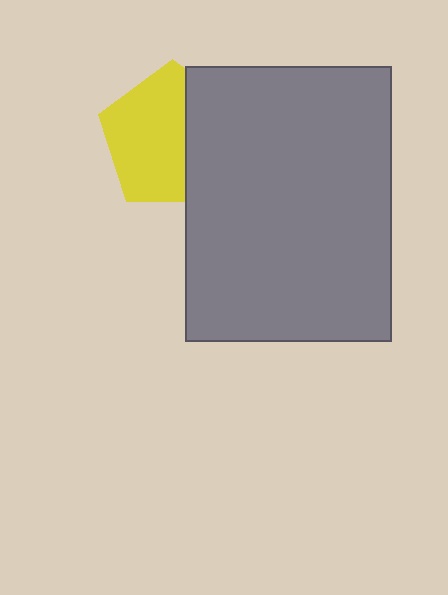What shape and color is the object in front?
The object in front is a gray rectangle.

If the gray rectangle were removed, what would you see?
You would see the complete yellow pentagon.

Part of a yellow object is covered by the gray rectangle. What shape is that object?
It is a pentagon.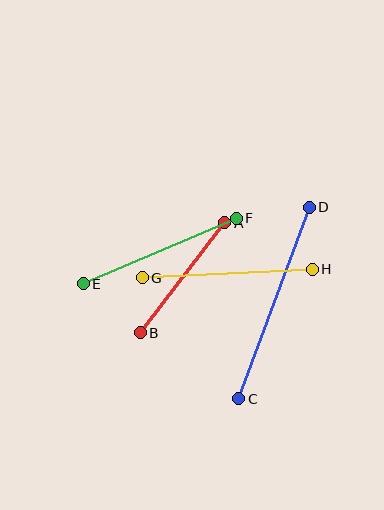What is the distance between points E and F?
The distance is approximately 167 pixels.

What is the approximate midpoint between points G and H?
The midpoint is at approximately (227, 273) pixels.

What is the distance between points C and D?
The distance is approximately 204 pixels.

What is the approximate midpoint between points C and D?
The midpoint is at approximately (274, 303) pixels.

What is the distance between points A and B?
The distance is approximately 139 pixels.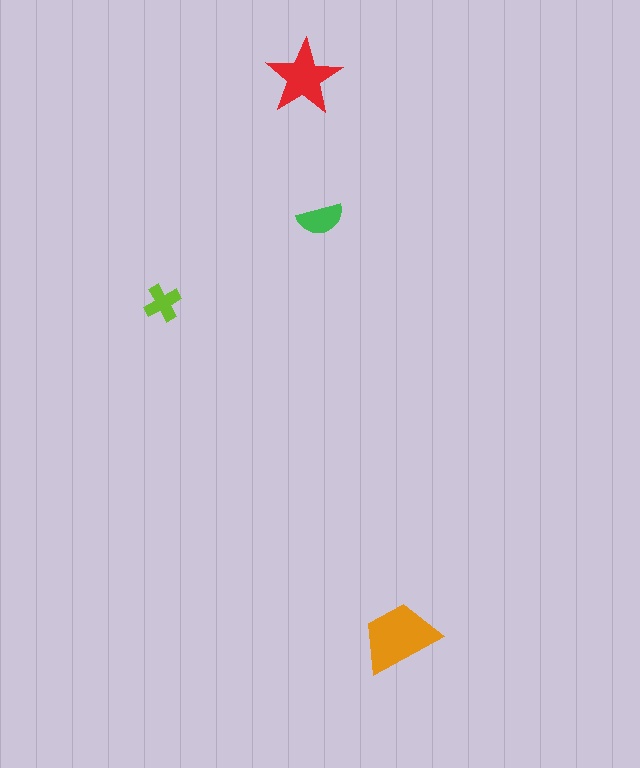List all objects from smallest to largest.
The lime cross, the green semicircle, the red star, the orange trapezoid.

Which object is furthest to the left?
The lime cross is leftmost.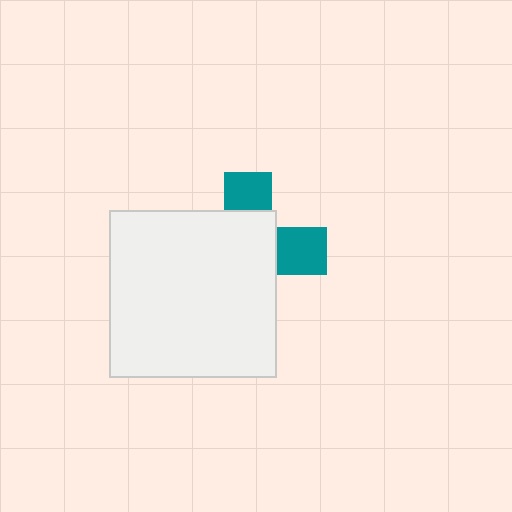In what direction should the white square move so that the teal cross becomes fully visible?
The white square should move toward the lower-left. That is the shortest direction to clear the overlap and leave the teal cross fully visible.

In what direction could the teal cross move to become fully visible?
The teal cross could move toward the upper-right. That would shift it out from behind the white square entirely.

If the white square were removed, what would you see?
You would see the complete teal cross.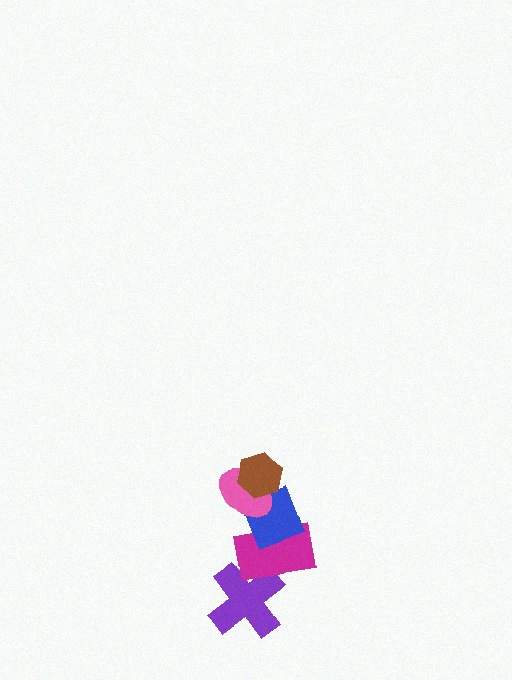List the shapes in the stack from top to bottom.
From top to bottom: the brown hexagon, the pink ellipse, the blue diamond, the magenta rectangle, the purple cross.